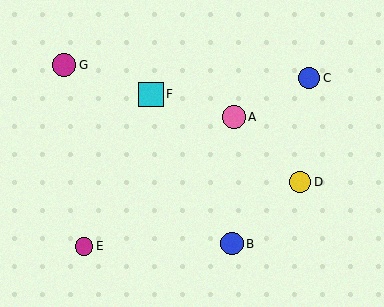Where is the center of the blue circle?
The center of the blue circle is at (232, 244).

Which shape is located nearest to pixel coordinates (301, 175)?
The yellow circle (labeled D) at (300, 182) is nearest to that location.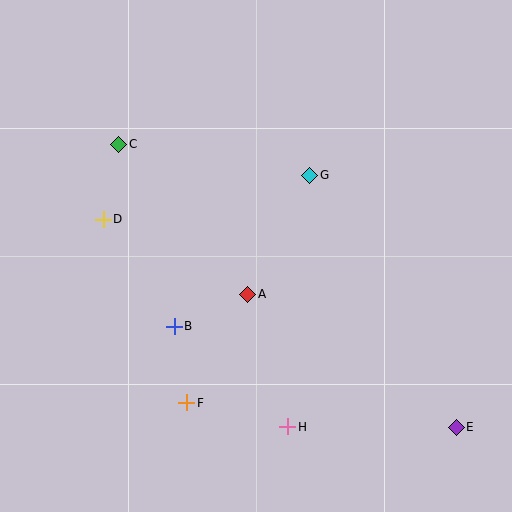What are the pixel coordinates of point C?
Point C is at (119, 144).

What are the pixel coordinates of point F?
Point F is at (187, 403).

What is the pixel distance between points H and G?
The distance between H and G is 252 pixels.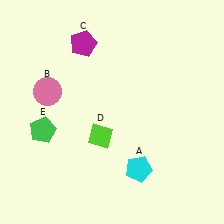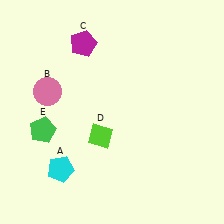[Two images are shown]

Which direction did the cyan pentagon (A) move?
The cyan pentagon (A) moved left.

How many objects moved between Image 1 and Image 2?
1 object moved between the two images.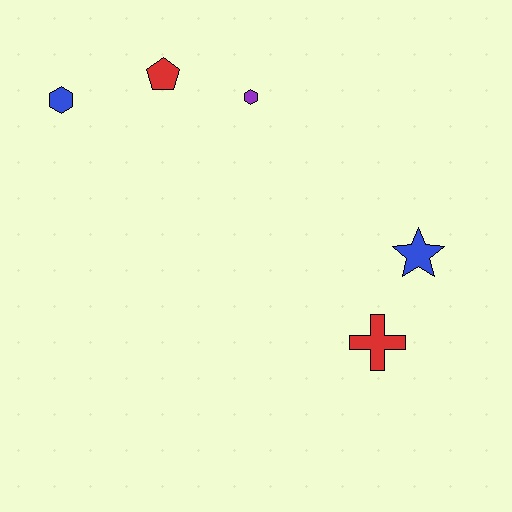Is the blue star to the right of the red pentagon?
Yes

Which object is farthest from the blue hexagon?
The red cross is farthest from the blue hexagon.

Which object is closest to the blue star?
The red cross is closest to the blue star.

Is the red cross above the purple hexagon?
No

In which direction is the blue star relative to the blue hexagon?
The blue star is to the right of the blue hexagon.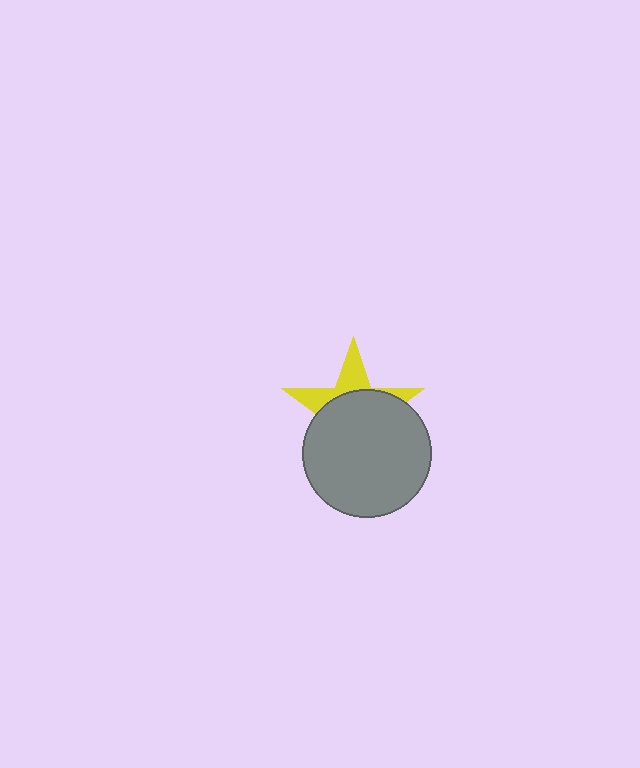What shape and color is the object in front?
The object in front is a gray circle.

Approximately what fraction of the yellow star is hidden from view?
Roughly 67% of the yellow star is hidden behind the gray circle.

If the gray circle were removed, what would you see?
You would see the complete yellow star.